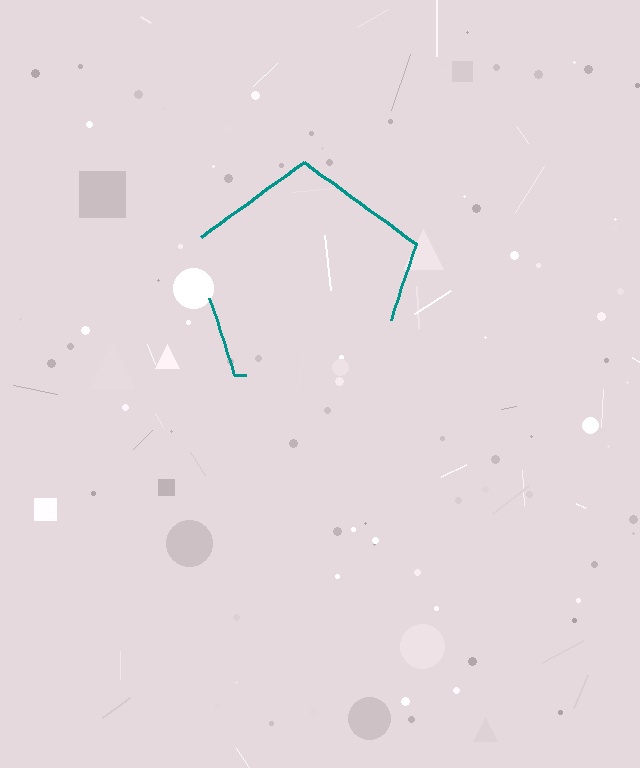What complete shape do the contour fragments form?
The contour fragments form a pentagon.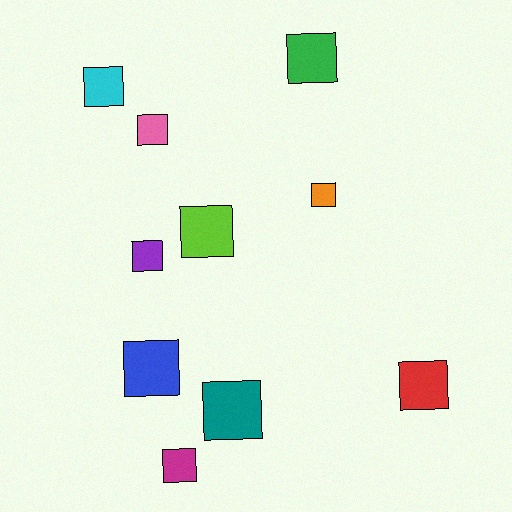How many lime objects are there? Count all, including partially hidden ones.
There is 1 lime object.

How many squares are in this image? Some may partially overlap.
There are 10 squares.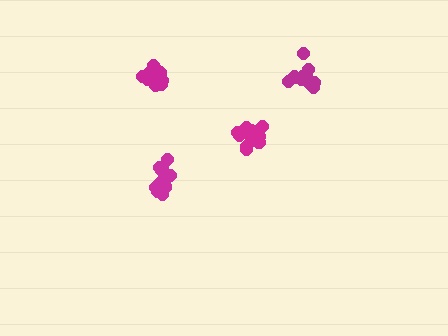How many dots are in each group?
Group 1: 13 dots, Group 2: 15 dots, Group 3: 12 dots, Group 4: 15 dots (55 total).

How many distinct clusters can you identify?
There are 4 distinct clusters.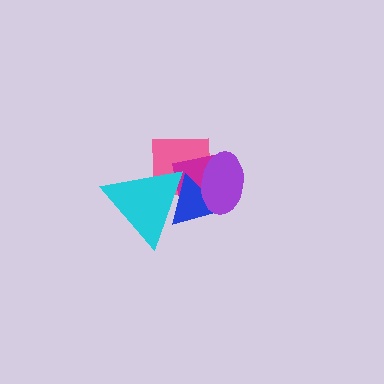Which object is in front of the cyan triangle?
The blue triangle is in front of the cyan triangle.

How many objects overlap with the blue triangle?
4 objects overlap with the blue triangle.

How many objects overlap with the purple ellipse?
3 objects overlap with the purple ellipse.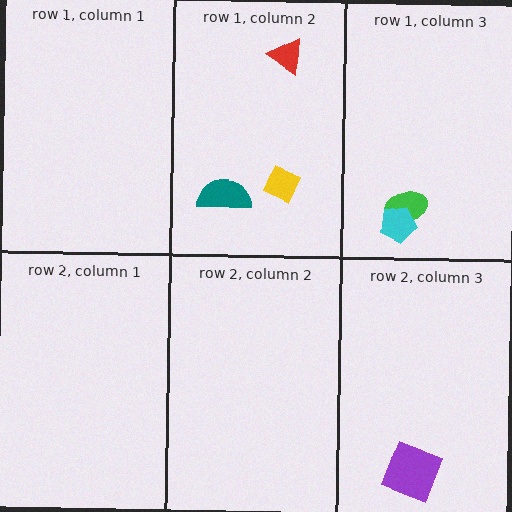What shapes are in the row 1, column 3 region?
The green ellipse, the cyan pentagon.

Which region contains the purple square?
The row 2, column 3 region.